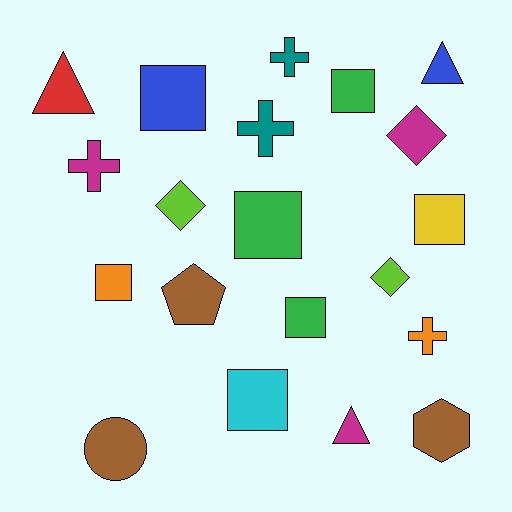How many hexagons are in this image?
There is 1 hexagon.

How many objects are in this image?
There are 20 objects.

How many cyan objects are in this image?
There is 1 cyan object.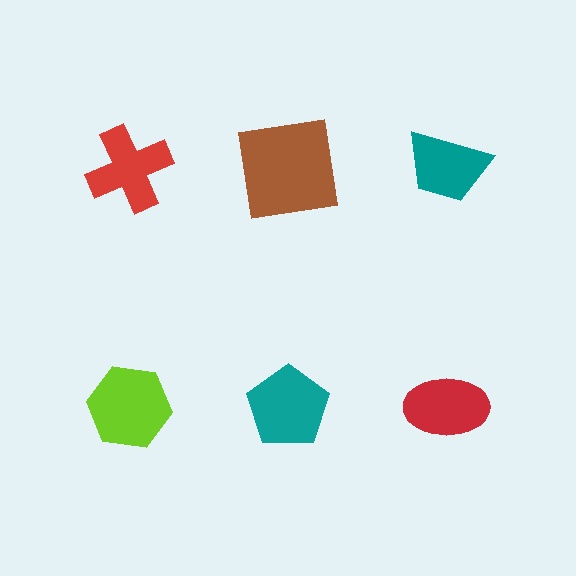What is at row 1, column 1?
A red cross.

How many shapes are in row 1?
3 shapes.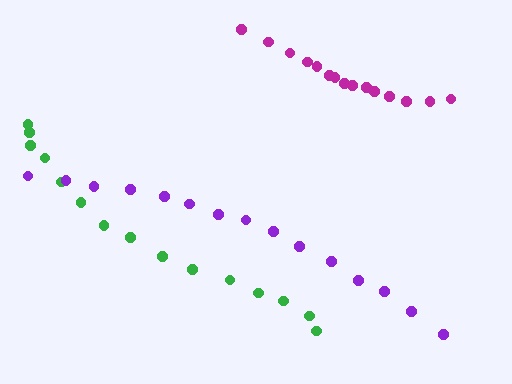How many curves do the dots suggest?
There are 3 distinct paths.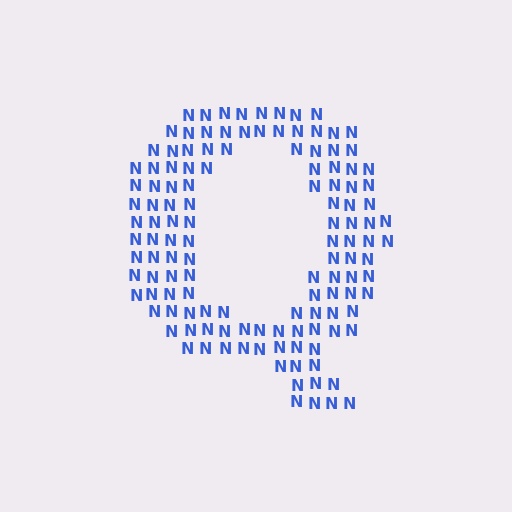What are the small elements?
The small elements are letter N's.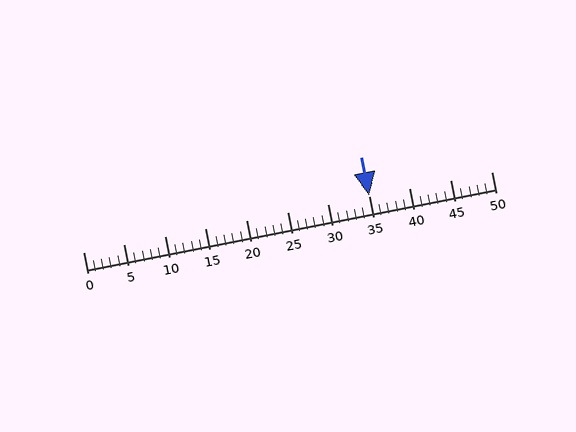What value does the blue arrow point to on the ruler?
The blue arrow points to approximately 35.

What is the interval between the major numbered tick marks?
The major tick marks are spaced 5 units apart.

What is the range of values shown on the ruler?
The ruler shows values from 0 to 50.